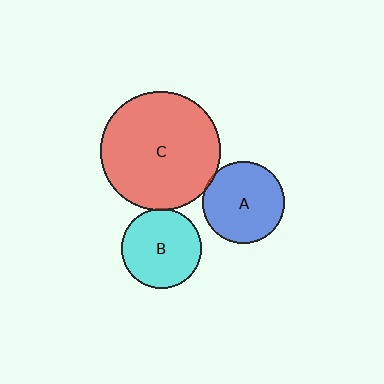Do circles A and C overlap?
Yes.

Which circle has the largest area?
Circle C (red).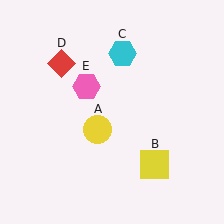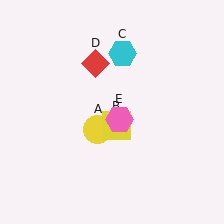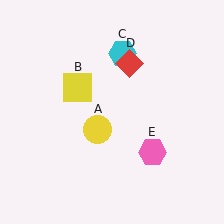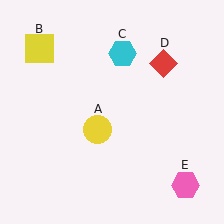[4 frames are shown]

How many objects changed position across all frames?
3 objects changed position: yellow square (object B), red diamond (object D), pink hexagon (object E).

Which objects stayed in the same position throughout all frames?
Yellow circle (object A) and cyan hexagon (object C) remained stationary.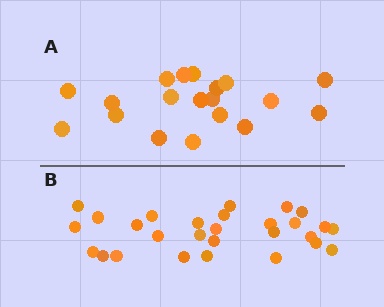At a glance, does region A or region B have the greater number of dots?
Region B (the bottom region) has more dots.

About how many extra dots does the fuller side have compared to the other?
Region B has roughly 8 or so more dots than region A.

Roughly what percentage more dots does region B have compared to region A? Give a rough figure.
About 45% more.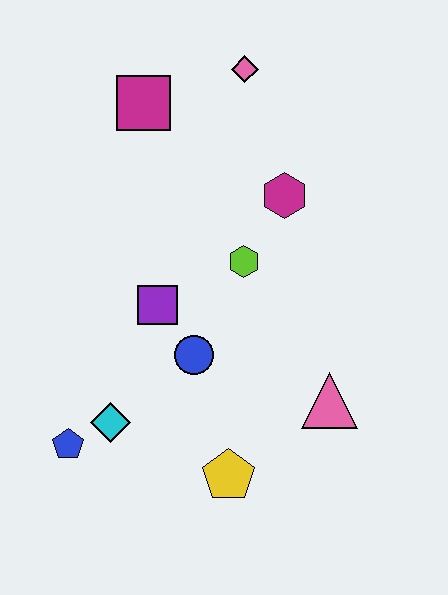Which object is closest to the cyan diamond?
The blue pentagon is closest to the cyan diamond.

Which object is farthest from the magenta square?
The yellow pentagon is farthest from the magenta square.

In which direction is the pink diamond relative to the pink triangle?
The pink diamond is above the pink triangle.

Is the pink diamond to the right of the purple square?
Yes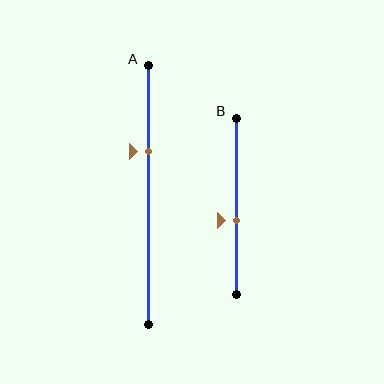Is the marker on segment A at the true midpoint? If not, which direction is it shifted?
No, the marker on segment A is shifted upward by about 17% of the segment length.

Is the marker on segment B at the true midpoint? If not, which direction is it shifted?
No, the marker on segment B is shifted downward by about 8% of the segment length.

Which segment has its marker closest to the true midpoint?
Segment B has its marker closest to the true midpoint.